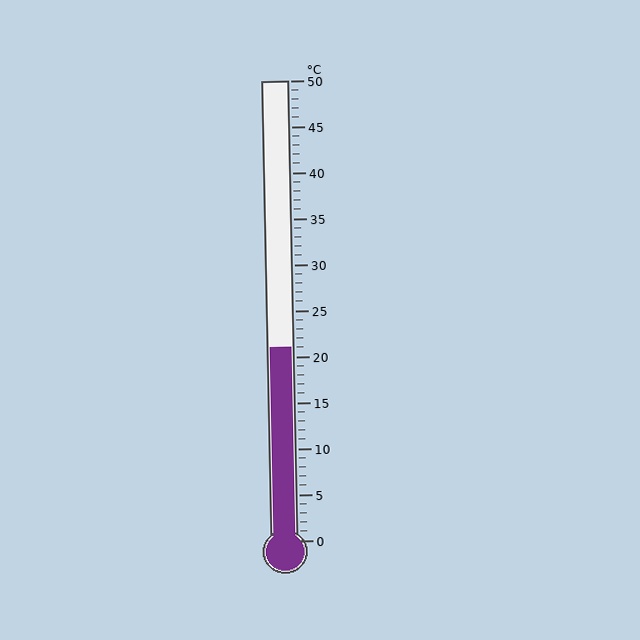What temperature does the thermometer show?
The thermometer shows approximately 21°C.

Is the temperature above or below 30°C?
The temperature is below 30°C.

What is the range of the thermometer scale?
The thermometer scale ranges from 0°C to 50°C.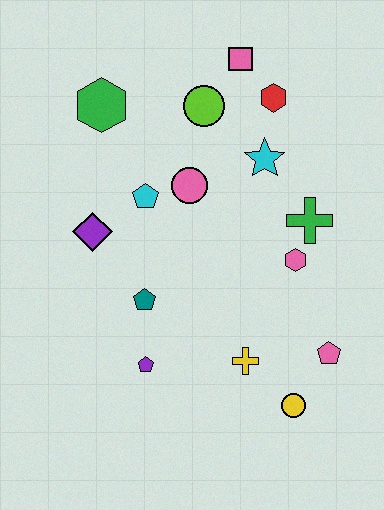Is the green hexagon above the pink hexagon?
Yes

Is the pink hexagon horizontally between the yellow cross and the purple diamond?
No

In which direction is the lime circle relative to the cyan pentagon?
The lime circle is above the cyan pentagon.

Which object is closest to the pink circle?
The cyan pentagon is closest to the pink circle.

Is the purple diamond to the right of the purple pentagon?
No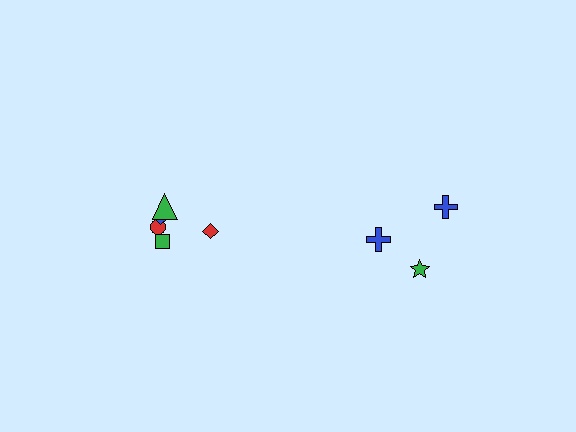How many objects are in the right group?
There are 3 objects.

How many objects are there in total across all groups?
There are 8 objects.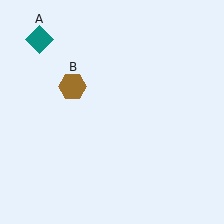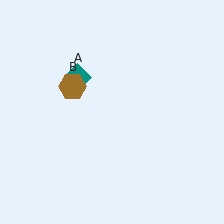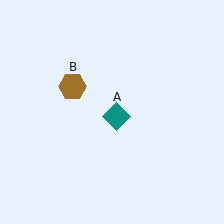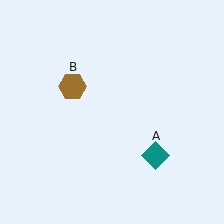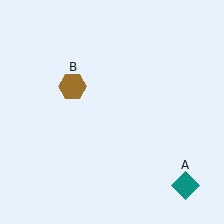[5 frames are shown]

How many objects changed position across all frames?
1 object changed position: teal diamond (object A).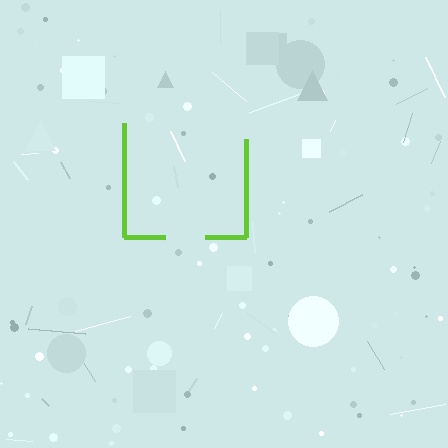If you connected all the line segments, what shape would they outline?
They would outline a square.